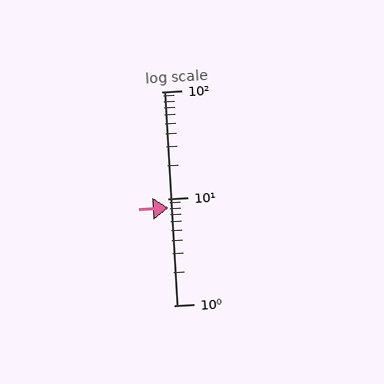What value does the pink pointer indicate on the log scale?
The pointer indicates approximately 8.2.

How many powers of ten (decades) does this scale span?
The scale spans 2 decades, from 1 to 100.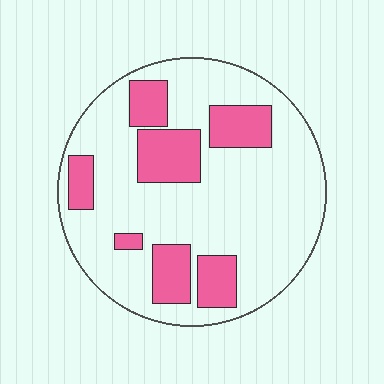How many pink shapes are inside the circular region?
7.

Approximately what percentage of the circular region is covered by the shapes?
Approximately 25%.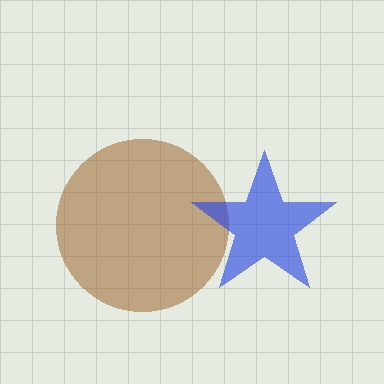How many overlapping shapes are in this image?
There are 2 overlapping shapes in the image.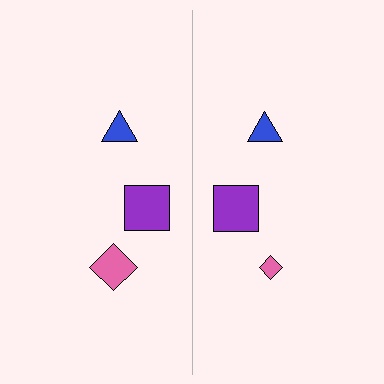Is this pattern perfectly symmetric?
No, the pattern is not perfectly symmetric. The pink diamond on the right side has a different size than its mirror counterpart.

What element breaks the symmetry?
The pink diamond on the right side has a different size than its mirror counterpart.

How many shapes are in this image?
There are 6 shapes in this image.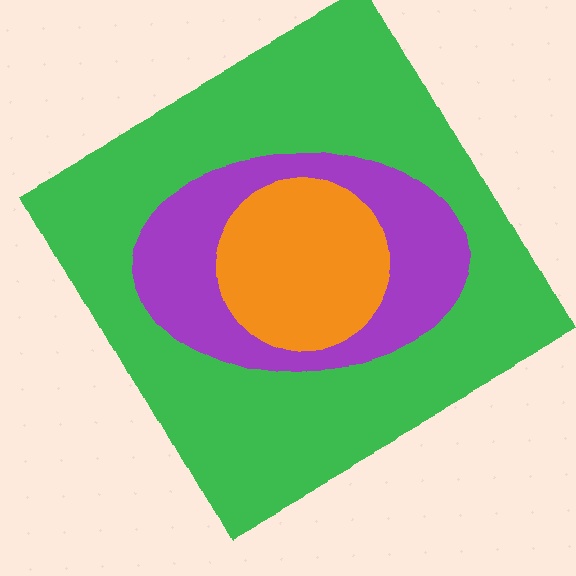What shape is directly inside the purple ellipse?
The orange circle.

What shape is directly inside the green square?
The purple ellipse.